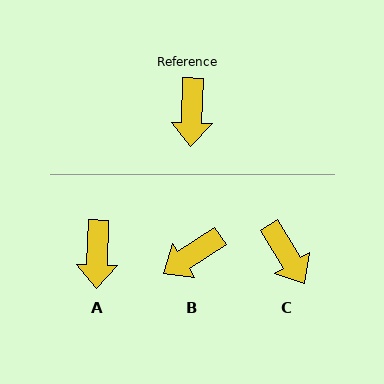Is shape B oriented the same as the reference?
No, it is off by about 55 degrees.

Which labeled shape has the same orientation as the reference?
A.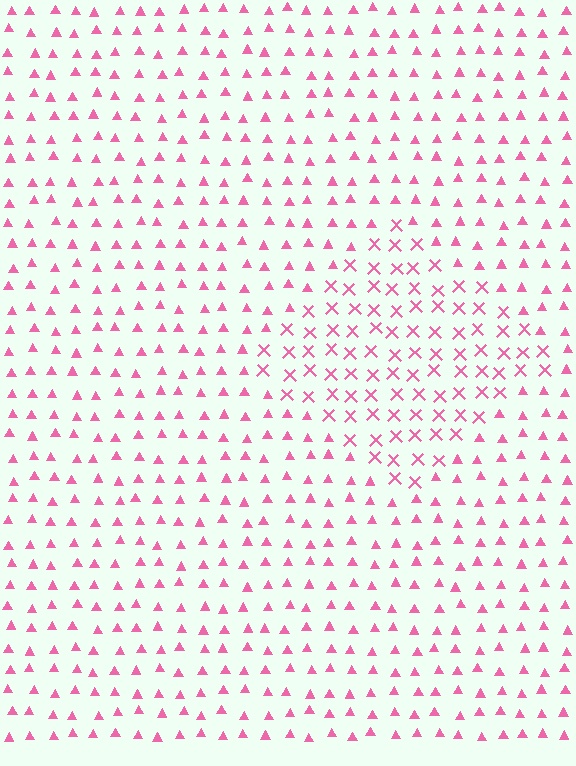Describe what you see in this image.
The image is filled with small pink elements arranged in a uniform grid. A diamond-shaped region contains X marks, while the surrounding area contains triangles. The boundary is defined purely by the change in element shape.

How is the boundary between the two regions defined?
The boundary is defined by a change in element shape: X marks inside vs. triangles outside. All elements share the same color and spacing.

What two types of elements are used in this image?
The image uses X marks inside the diamond region and triangles outside it.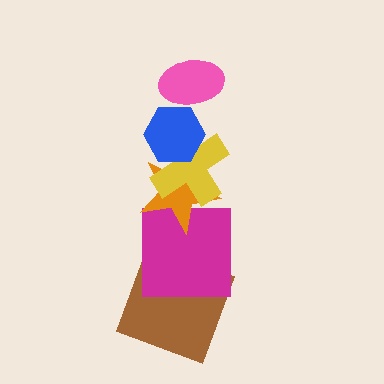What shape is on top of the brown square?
The magenta square is on top of the brown square.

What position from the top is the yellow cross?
The yellow cross is 3rd from the top.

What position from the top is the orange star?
The orange star is 4th from the top.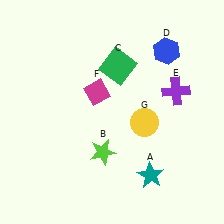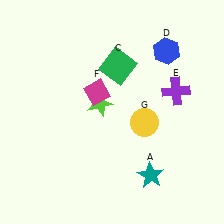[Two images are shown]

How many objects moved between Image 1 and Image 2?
1 object moved between the two images.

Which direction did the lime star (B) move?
The lime star (B) moved up.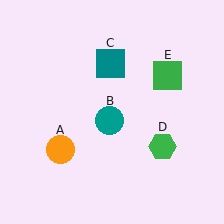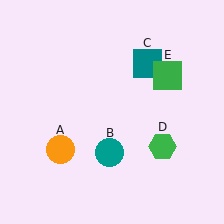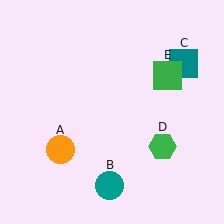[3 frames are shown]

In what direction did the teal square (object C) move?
The teal square (object C) moved right.